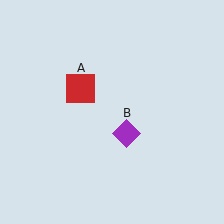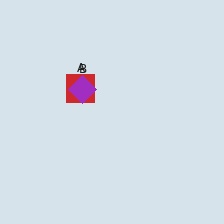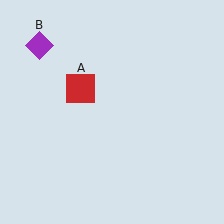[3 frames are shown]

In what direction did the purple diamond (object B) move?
The purple diamond (object B) moved up and to the left.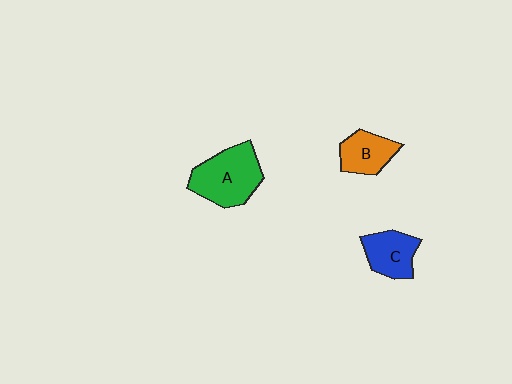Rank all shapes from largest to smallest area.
From largest to smallest: A (green), C (blue), B (orange).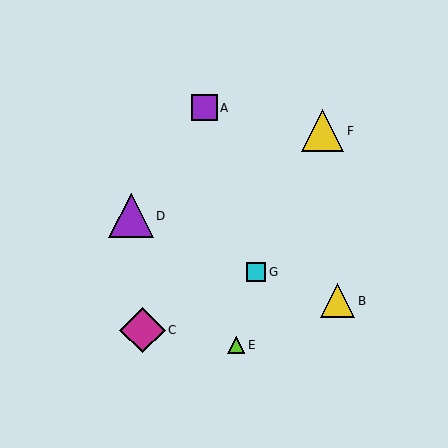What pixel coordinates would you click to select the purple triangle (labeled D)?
Click at (131, 216) to select the purple triangle D.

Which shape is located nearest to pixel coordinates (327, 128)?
The yellow triangle (labeled F) at (323, 131) is nearest to that location.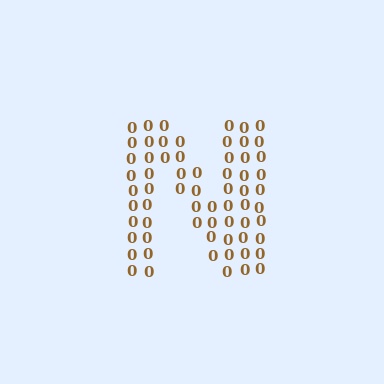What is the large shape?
The large shape is the letter N.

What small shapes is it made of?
It is made of small digit 0's.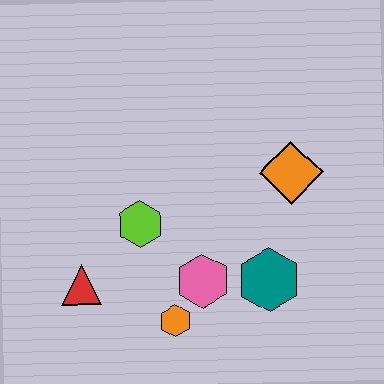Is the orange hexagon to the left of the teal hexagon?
Yes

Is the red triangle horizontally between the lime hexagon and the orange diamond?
No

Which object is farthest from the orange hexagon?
The orange diamond is farthest from the orange hexagon.